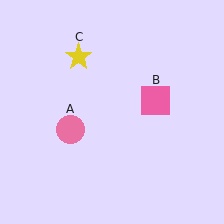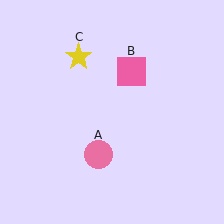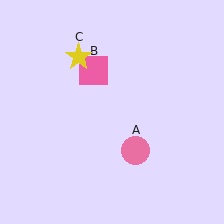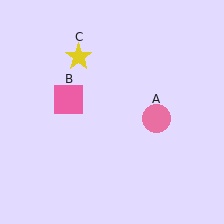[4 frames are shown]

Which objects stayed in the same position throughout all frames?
Yellow star (object C) remained stationary.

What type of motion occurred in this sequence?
The pink circle (object A), pink square (object B) rotated counterclockwise around the center of the scene.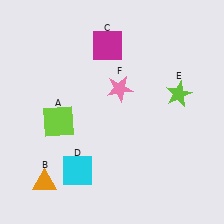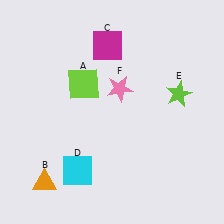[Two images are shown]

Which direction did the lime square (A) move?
The lime square (A) moved up.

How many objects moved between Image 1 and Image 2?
1 object moved between the two images.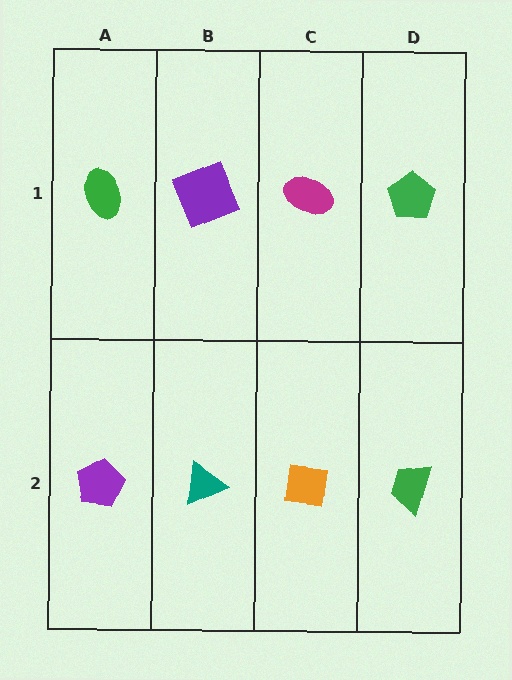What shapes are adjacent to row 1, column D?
A green trapezoid (row 2, column D), a magenta ellipse (row 1, column C).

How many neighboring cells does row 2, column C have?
3.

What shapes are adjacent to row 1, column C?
An orange square (row 2, column C), a purple square (row 1, column B), a green pentagon (row 1, column D).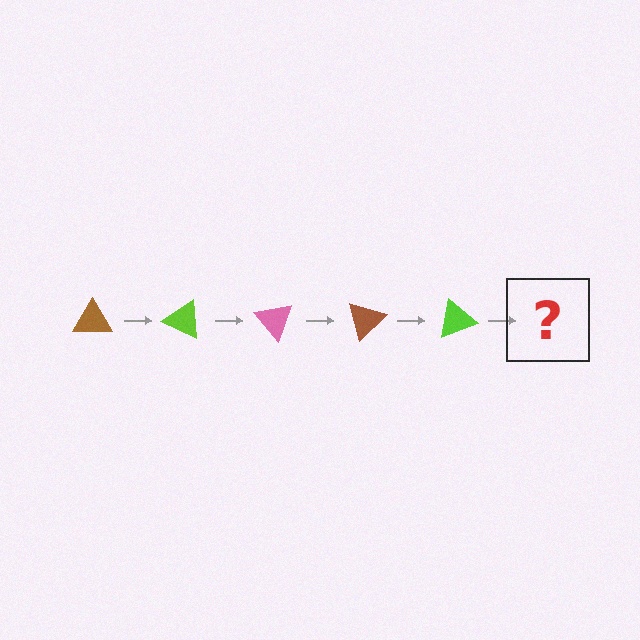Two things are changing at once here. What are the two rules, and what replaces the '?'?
The two rules are that it rotates 25 degrees each step and the color cycles through brown, lime, and pink. The '?' should be a pink triangle, rotated 125 degrees from the start.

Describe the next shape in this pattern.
It should be a pink triangle, rotated 125 degrees from the start.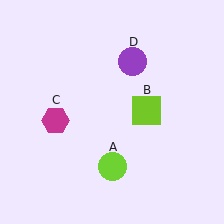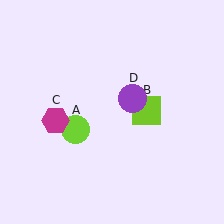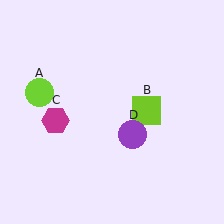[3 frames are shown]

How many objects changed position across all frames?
2 objects changed position: lime circle (object A), purple circle (object D).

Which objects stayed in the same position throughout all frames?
Lime square (object B) and magenta hexagon (object C) remained stationary.